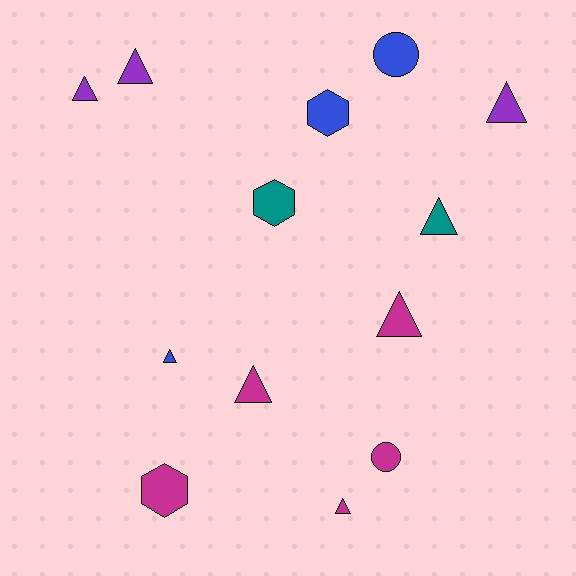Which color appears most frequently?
Magenta, with 5 objects.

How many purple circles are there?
There are no purple circles.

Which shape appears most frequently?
Triangle, with 8 objects.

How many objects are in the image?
There are 13 objects.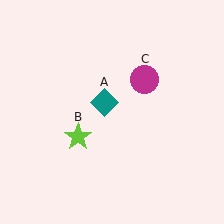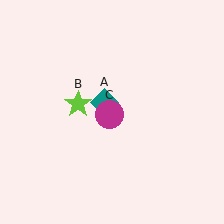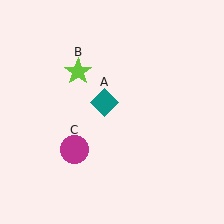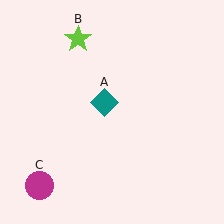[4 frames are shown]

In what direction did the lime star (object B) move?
The lime star (object B) moved up.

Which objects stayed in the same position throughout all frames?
Teal diamond (object A) remained stationary.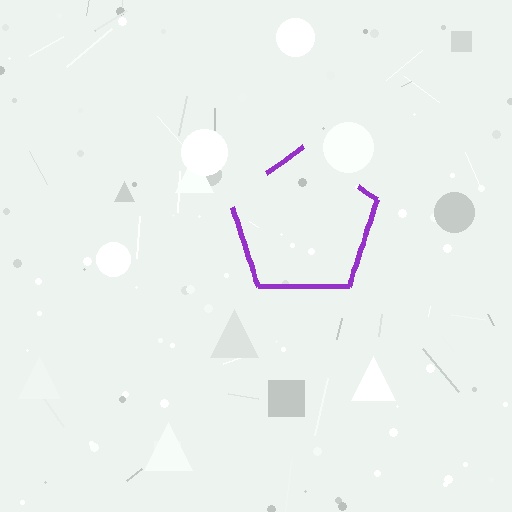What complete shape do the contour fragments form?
The contour fragments form a pentagon.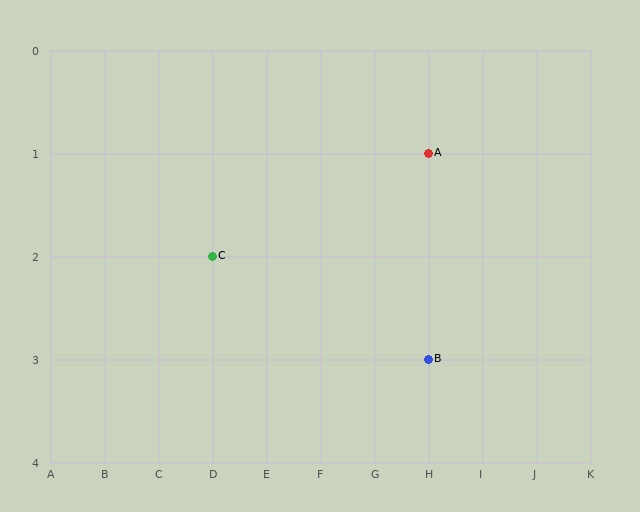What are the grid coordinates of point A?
Point A is at grid coordinates (H, 1).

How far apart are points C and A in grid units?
Points C and A are 4 columns and 1 row apart (about 4.1 grid units diagonally).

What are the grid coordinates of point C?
Point C is at grid coordinates (D, 2).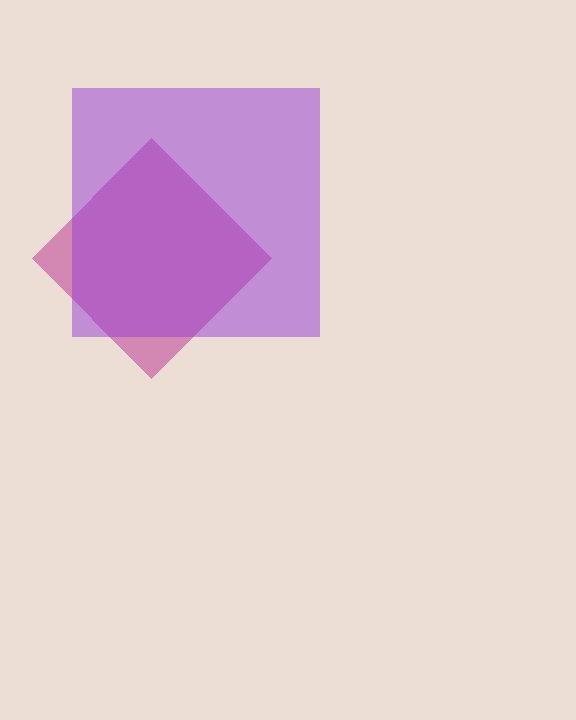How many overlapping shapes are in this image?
There are 2 overlapping shapes in the image.